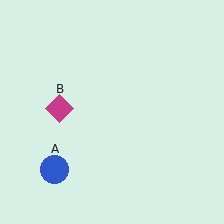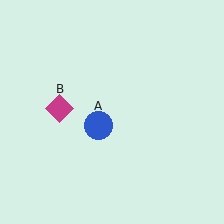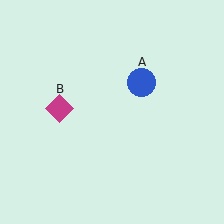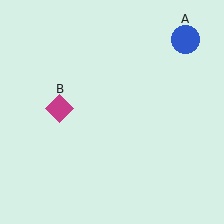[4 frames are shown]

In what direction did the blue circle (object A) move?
The blue circle (object A) moved up and to the right.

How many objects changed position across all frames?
1 object changed position: blue circle (object A).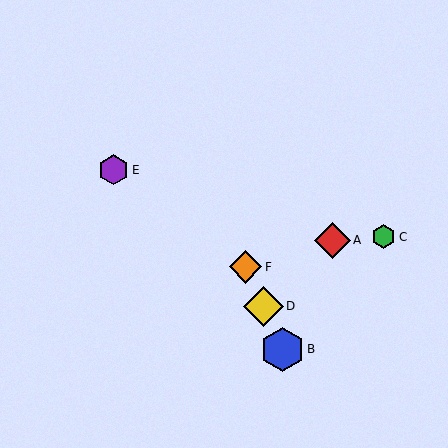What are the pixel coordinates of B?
Object B is at (282, 349).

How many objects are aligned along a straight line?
3 objects (B, D, F) are aligned along a straight line.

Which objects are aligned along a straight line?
Objects B, D, F are aligned along a straight line.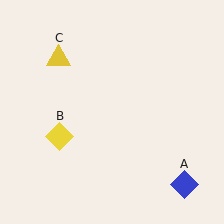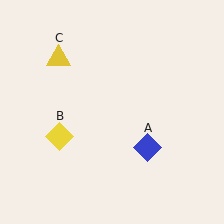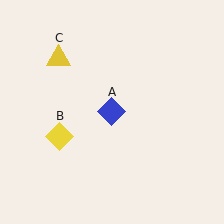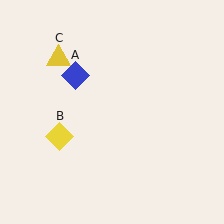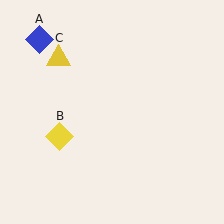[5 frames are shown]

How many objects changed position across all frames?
1 object changed position: blue diamond (object A).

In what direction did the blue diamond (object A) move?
The blue diamond (object A) moved up and to the left.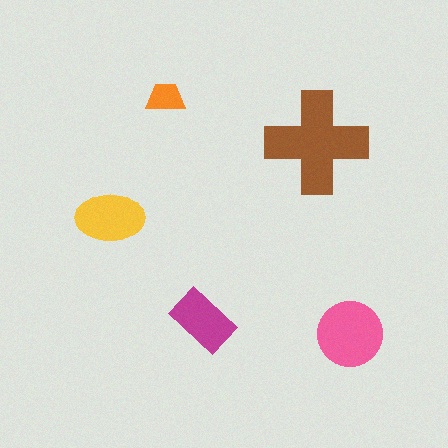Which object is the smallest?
The orange trapezoid.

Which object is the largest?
The brown cross.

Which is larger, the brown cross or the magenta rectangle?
The brown cross.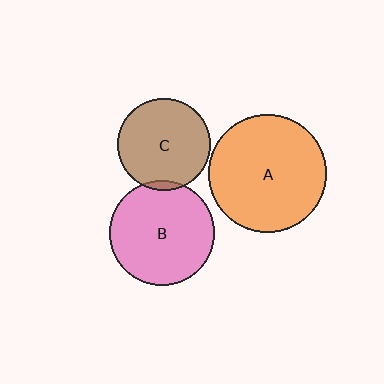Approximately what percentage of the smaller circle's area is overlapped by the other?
Approximately 5%.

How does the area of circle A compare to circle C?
Approximately 1.6 times.